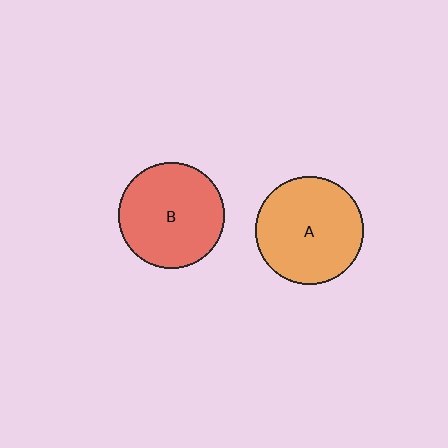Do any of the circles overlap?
No, none of the circles overlap.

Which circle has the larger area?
Circle A (orange).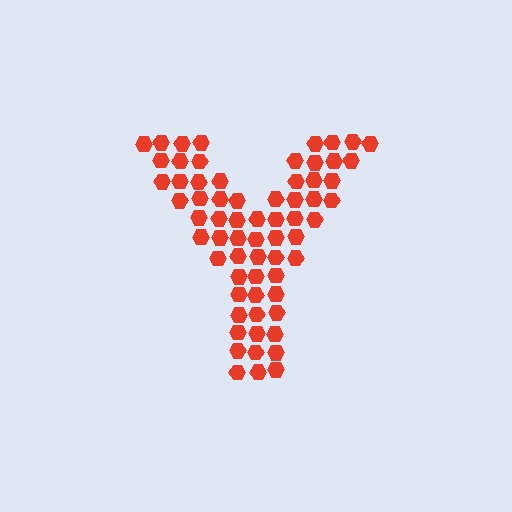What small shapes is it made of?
It is made of small hexagons.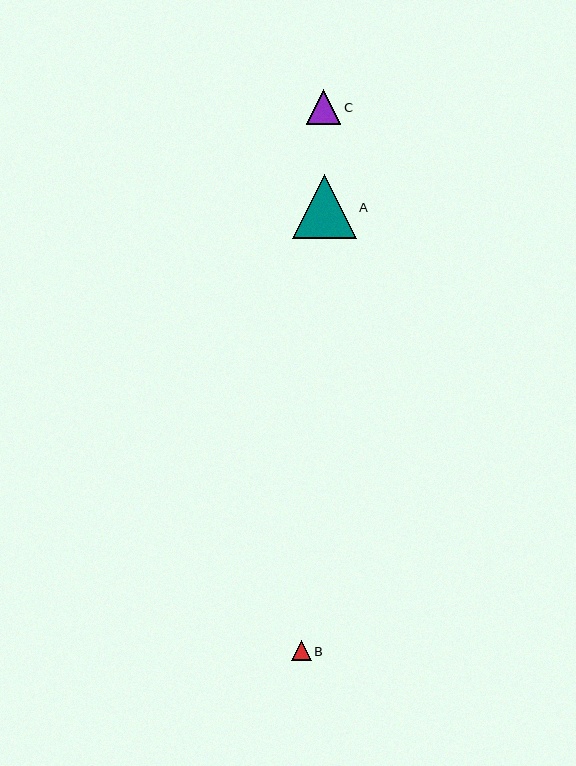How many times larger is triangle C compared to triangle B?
Triangle C is approximately 1.7 times the size of triangle B.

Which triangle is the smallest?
Triangle B is the smallest with a size of approximately 20 pixels.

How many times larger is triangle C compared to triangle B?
Triangle C is approximately 1.7 times the size of triangle B.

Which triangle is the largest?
Triangle A is the largest with a size of approximately 64 pixels.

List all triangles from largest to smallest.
From largest to smallest: A, C, B.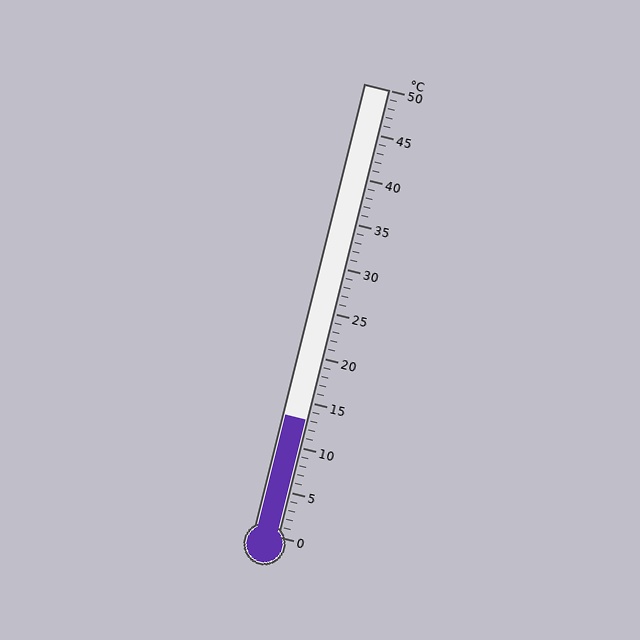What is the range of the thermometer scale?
The thermometer scale ranges from 0°C to 50°C.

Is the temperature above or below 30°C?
The temperature is below 30°C.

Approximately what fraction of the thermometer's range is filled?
The thermometer is filled to approximately 25% of its range.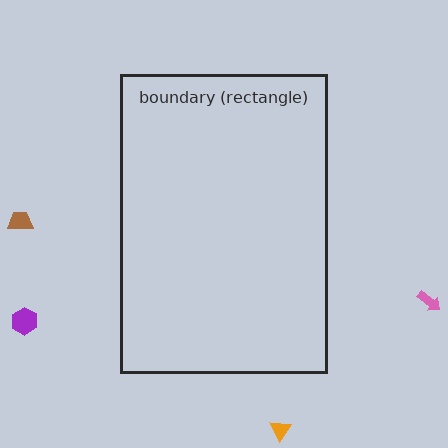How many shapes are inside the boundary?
0 inside, 4 outside.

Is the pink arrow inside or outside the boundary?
Outside.